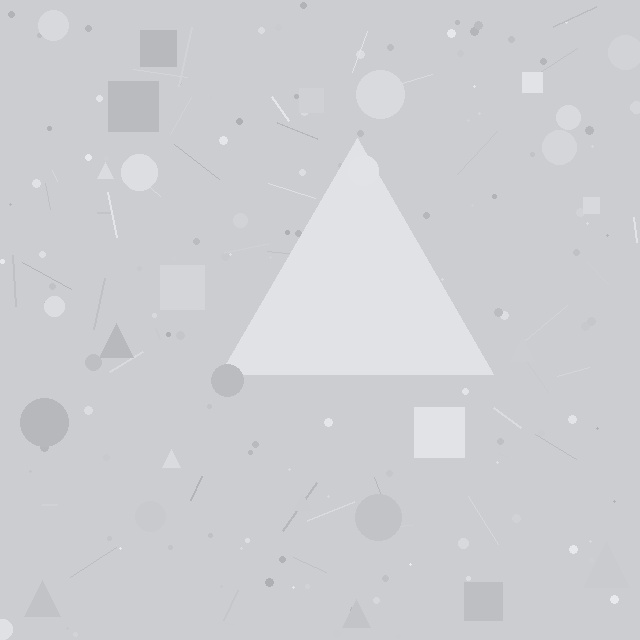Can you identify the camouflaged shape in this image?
The camouflaged shape is a triangle.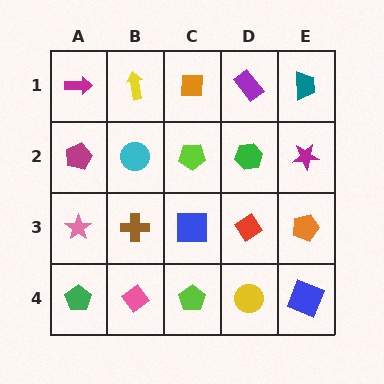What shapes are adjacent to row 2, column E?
A teal trapezoid (row 1, column E), an orange pentagon (row 3, column E), a green hexagon (row 2, column D).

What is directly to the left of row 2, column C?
A cyan circle.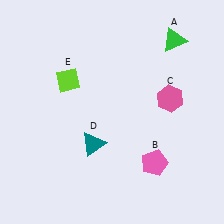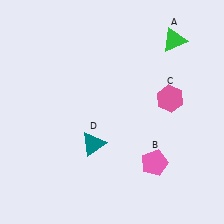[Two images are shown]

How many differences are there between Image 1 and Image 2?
There is 1 difference between the two images.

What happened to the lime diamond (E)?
The lime diamond (E) was removed in Image 2. It was in the top-left area of Image 1.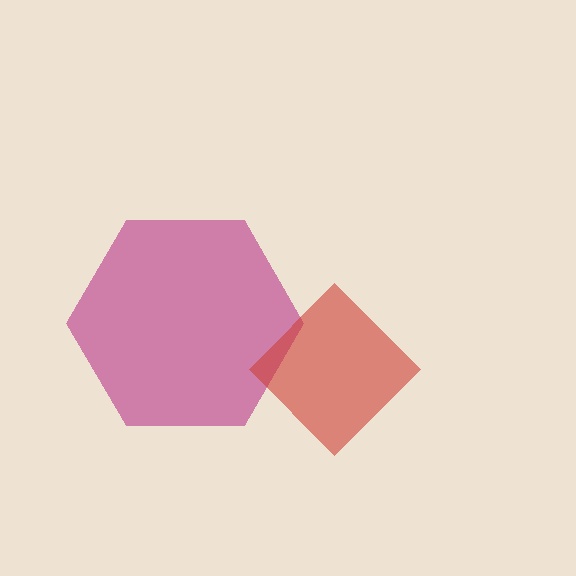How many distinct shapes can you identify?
There are 2 distinct shapes: a magenta hexagon, a red diamond.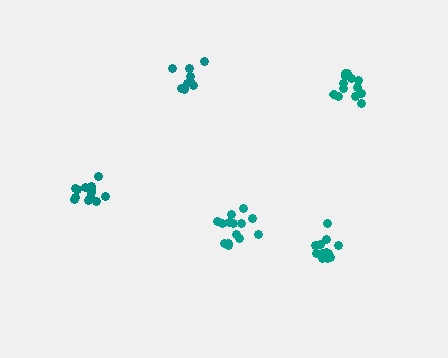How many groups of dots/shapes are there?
There are 5 groups.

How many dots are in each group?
Group 1: 14 dots, Group 2: 13 dots, Group 3: 13 dots, Group 4: 9 dots, Group 5: 12 dots (61 total).